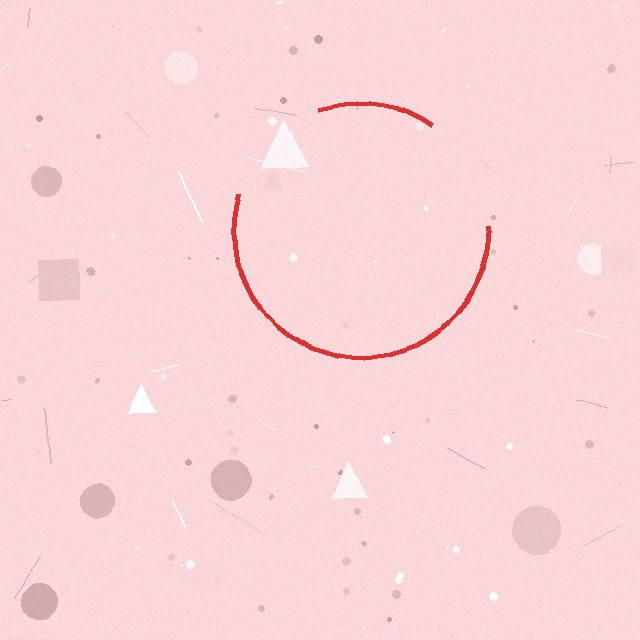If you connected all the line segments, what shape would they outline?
They would outline a circle.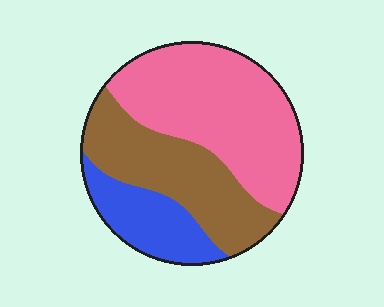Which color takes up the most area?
Pink, at roughly 50%.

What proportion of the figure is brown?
Brown covers about 35% of the figure.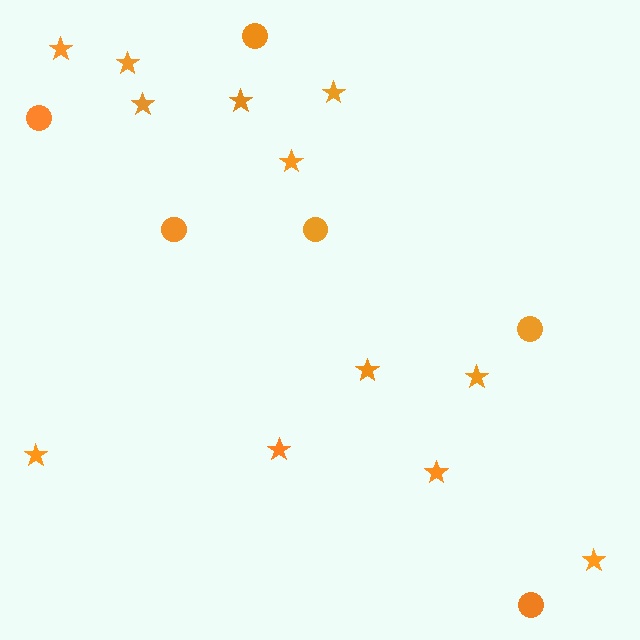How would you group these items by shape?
There are 2 groups: one group of circles (6) and one group of stars (12).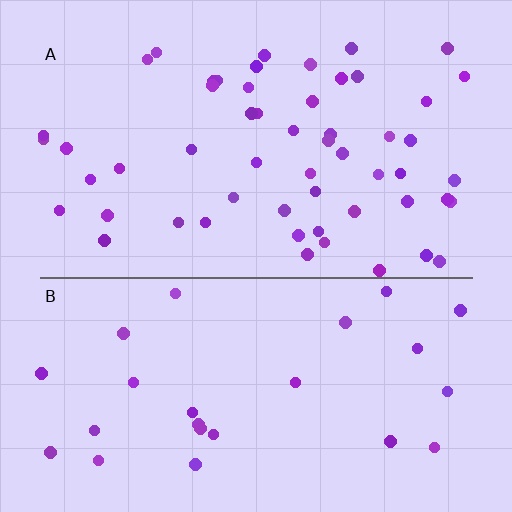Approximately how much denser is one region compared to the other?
Approximately 2.2× — region A over region B.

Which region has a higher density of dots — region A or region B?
A (the top).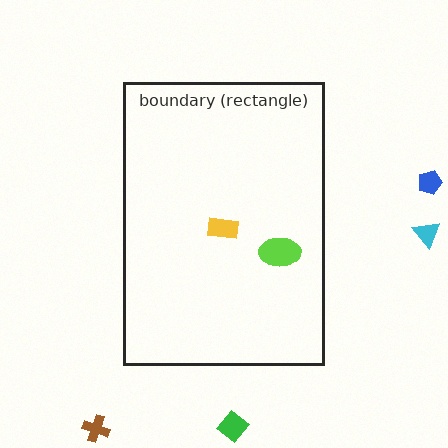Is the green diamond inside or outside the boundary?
Outside.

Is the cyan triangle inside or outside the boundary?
Outside.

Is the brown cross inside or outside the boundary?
Outside.